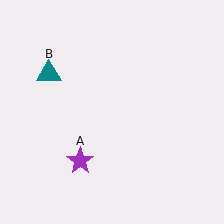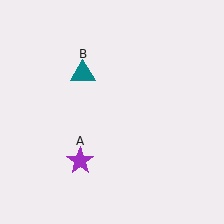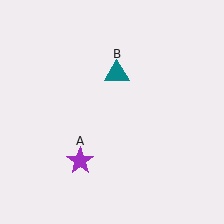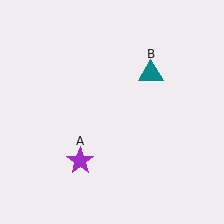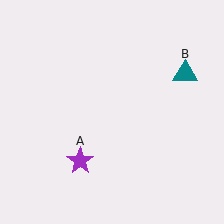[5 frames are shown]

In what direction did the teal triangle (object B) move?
The teal triangle (object B) moved right.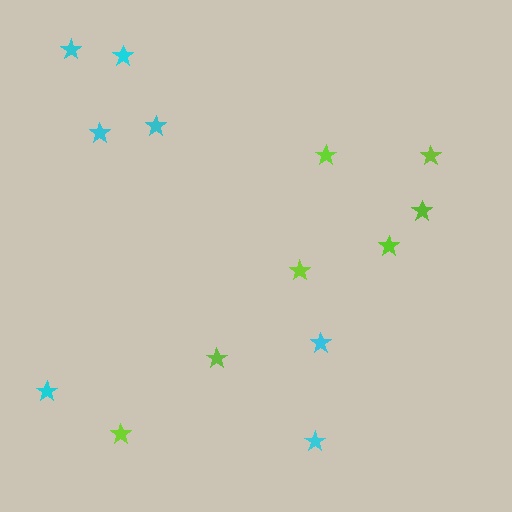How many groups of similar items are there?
There are 2 groups: one group of cyan stars (7) and one group of lime stars (7).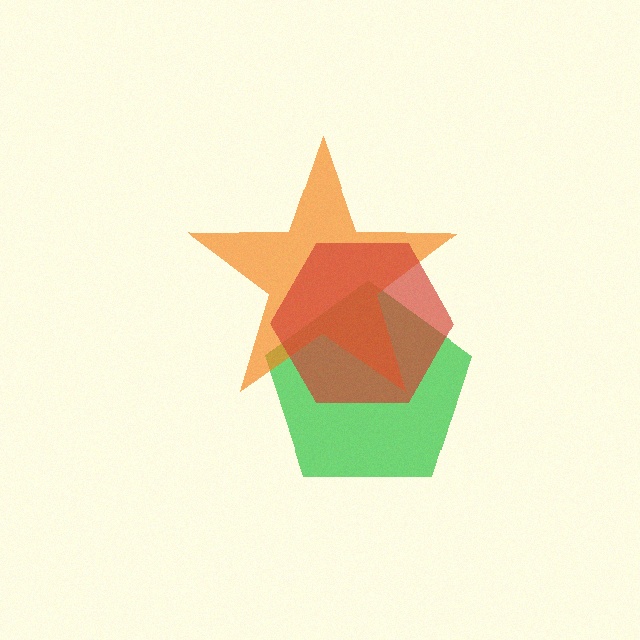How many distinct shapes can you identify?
There are 3 distinct shapes: a green pentagon, an orange star, a red hexagon.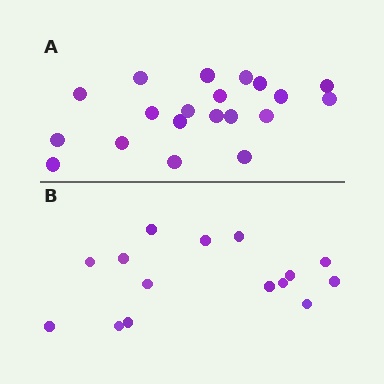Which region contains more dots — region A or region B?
Region A (the top region) has more dots.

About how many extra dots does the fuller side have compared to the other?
Region A has about 5 more dots than region B.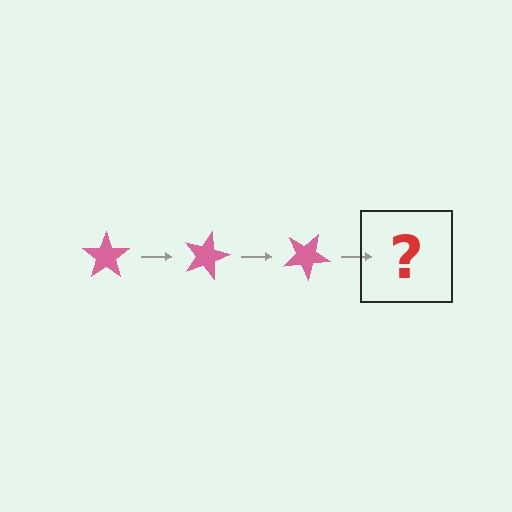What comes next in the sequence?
The next element should be a pink star rotated 45 degrees.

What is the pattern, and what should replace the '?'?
The pattern is that the star rotates 15 degrees each step. The '?' should be a pink star rotated 45 degrees.